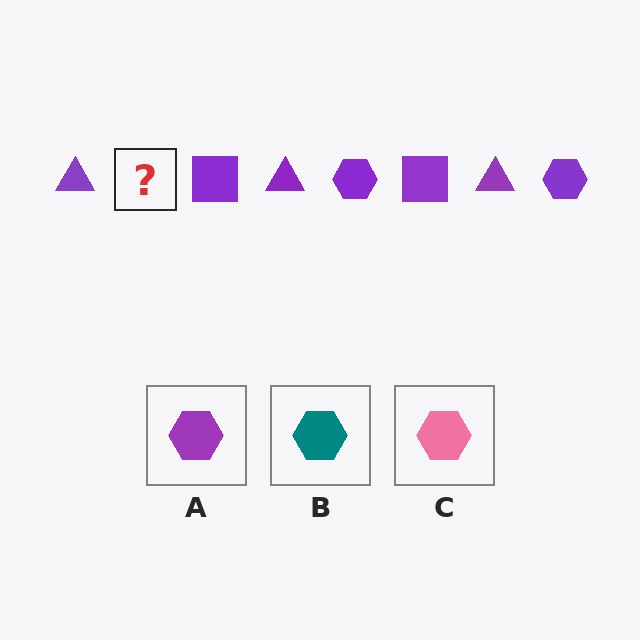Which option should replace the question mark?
Option A.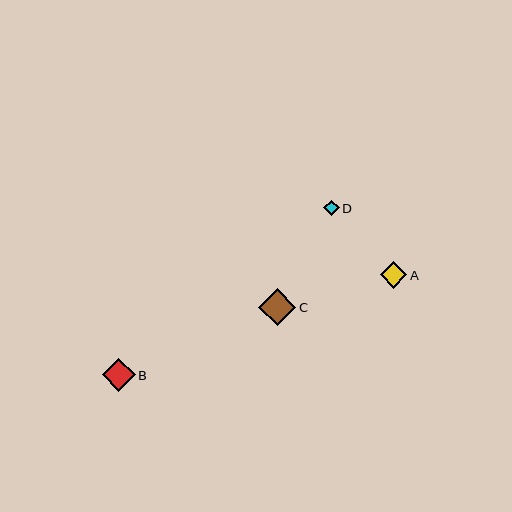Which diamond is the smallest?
Diamond D is the smallest with a size of approximately 16 pixels.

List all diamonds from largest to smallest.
From largest to smallest: C, B, A, D.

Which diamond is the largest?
Diamond C is the largest with a size of approximately 37 pixels.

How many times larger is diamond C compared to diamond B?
Diamond C is approximately 1.1 times the size of diamond B.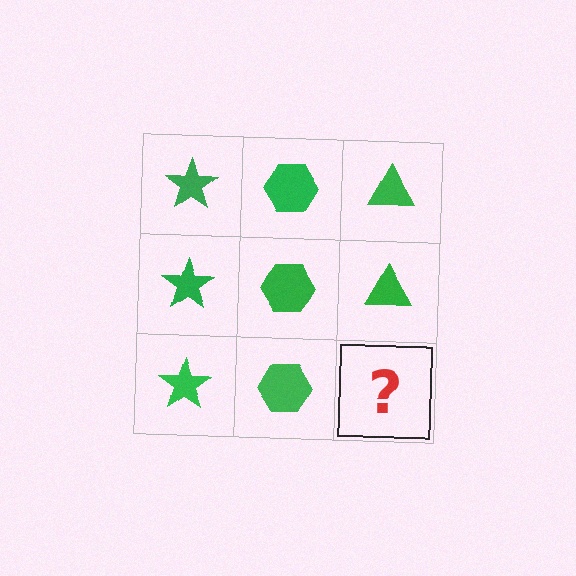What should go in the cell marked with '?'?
The missing cell should contain a green triangle.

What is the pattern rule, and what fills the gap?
The rule is that each column has a consistent shape. The gap should be filled with a green triangle.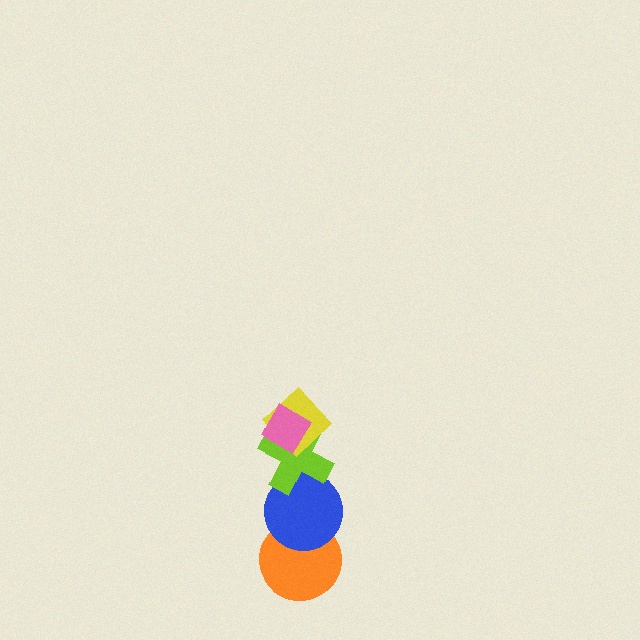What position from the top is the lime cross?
The lime cross is 3rd from the top.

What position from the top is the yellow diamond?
The yellow diamond is 2nd from the top.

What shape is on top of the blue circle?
The lime cross is on top of the blue circle.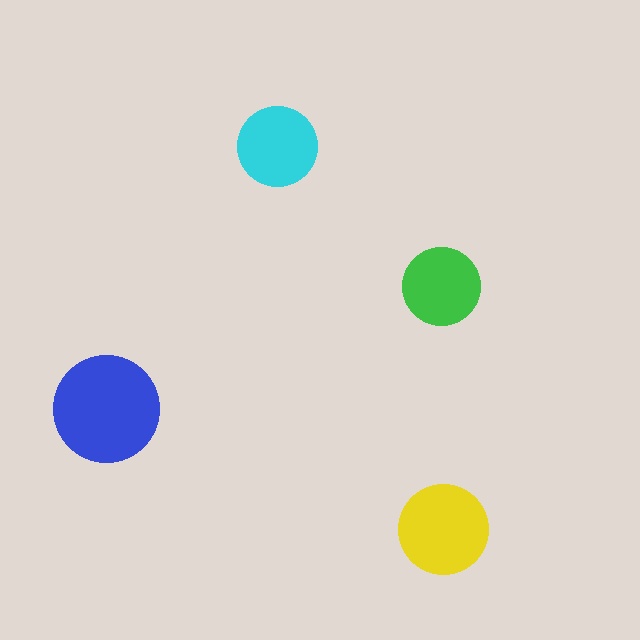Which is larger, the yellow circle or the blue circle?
The blue one.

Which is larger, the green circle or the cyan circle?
The cyan one.